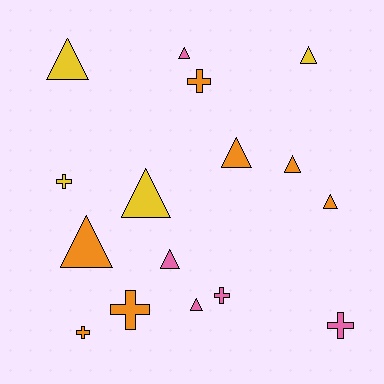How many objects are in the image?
There are 16 objects.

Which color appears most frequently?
Orange, with 7 objects.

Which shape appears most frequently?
Triangle, with 10 objects.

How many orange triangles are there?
There are 4 orange triangles.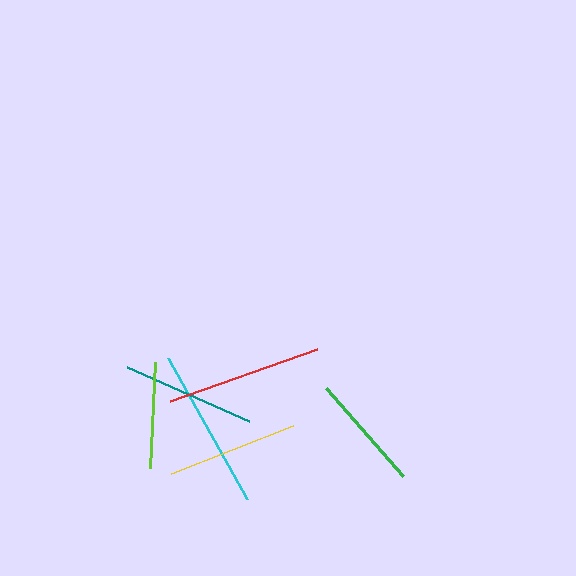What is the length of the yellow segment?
The yellow segment is approximately 131 pixels long.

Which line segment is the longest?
The cyan line is the longest at approximately 161 pixels.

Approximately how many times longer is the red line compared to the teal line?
The red line is approximately 1.2 times the length of the teal line.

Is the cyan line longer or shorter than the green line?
The cyan line is longer than the green line.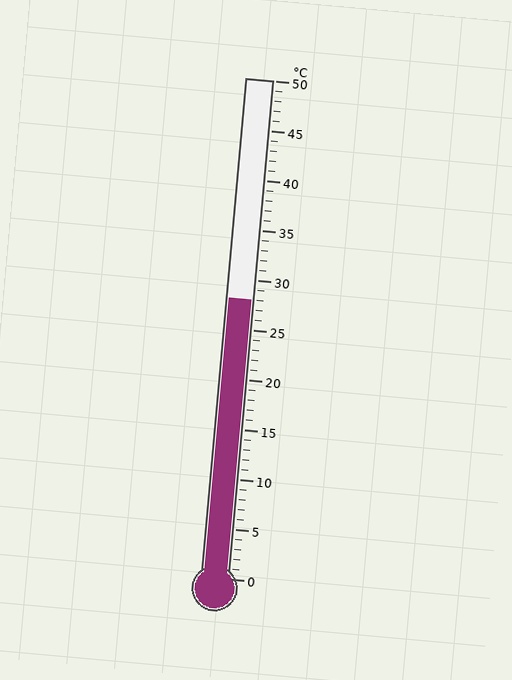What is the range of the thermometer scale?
The thermometer scale ranges from 0°C to 50°C.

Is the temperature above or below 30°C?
The temperature is below 30°C.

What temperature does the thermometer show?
The thermometer shows approximately 28°C.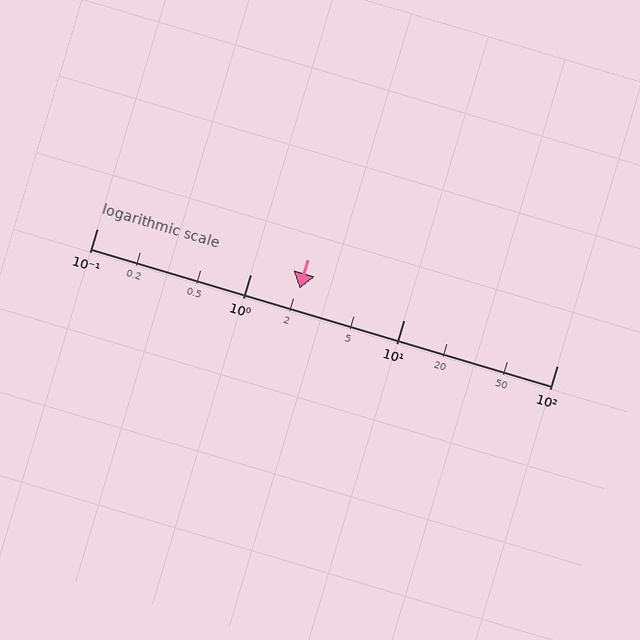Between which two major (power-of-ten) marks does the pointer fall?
The pointer is between 1 and 10.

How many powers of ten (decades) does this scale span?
The scale spans 3 decades, from 0.1 to 100.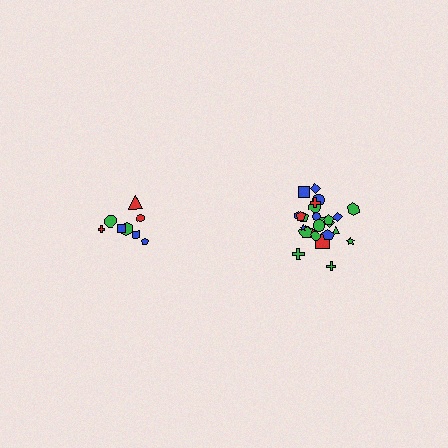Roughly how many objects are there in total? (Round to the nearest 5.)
Roughly 35 objects in total.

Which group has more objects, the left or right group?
The right group.